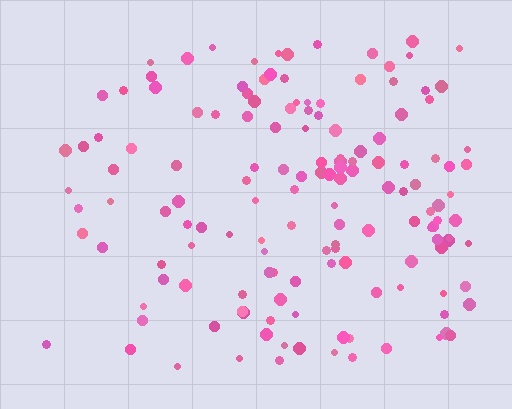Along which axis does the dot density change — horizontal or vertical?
Horizontal.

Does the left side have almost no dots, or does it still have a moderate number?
Still a moderate number, just noticeably fewer than the right.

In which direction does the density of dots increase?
From left to right, with the right side densest.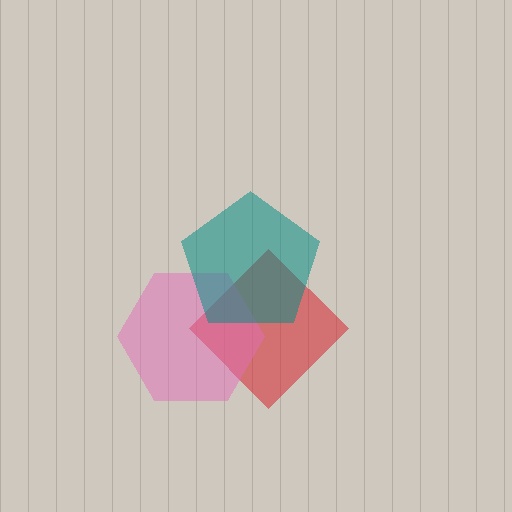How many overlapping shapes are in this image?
There are 3 overlapping shapes in the image.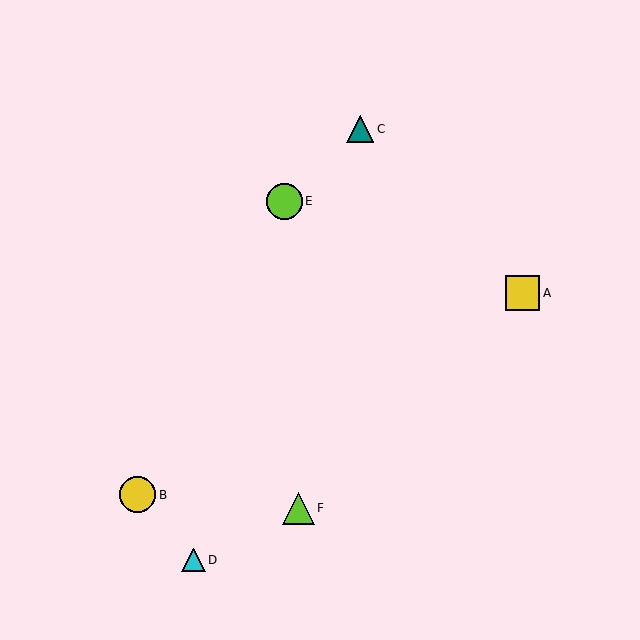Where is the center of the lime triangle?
The center of the lime triangle is at (298, 508).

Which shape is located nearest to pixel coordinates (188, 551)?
The cyan triangle (labeled D) at (194, 560) is nearest to that location.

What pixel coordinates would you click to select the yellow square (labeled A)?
Click at (523, 293) to select the yellow square A.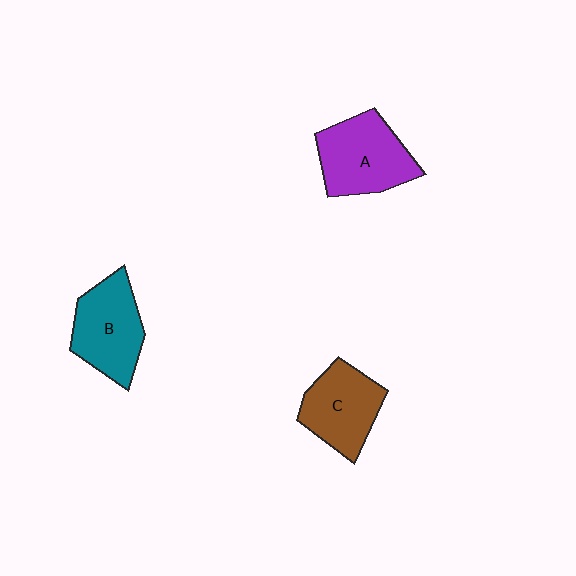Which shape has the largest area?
Shape A (purple).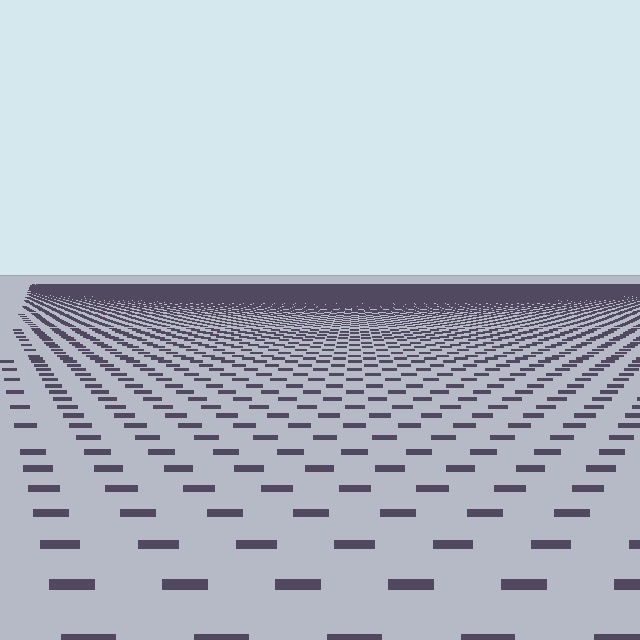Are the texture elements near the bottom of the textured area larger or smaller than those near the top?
Larger. Near the bottom, elements are closer to the viewer and appear at a bigger on-screen size.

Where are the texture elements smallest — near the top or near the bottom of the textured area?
Near the top.